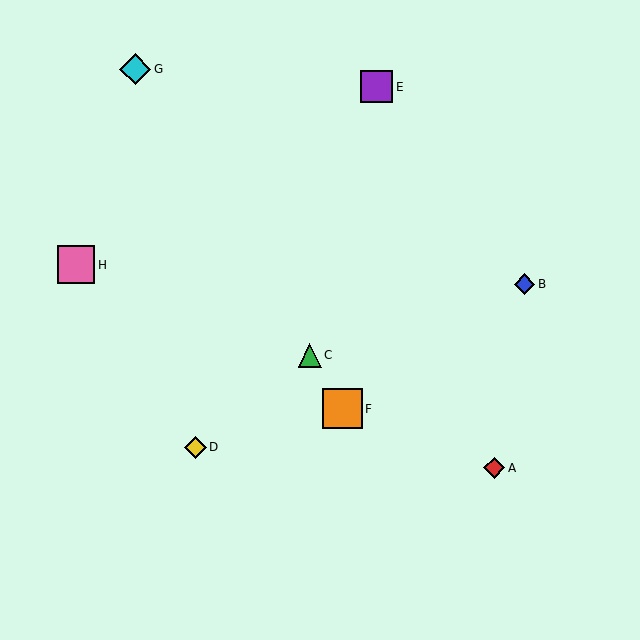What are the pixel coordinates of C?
Object C is at (310, 356).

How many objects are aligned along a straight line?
3 objects (C, F, G) are aligned along a straight line.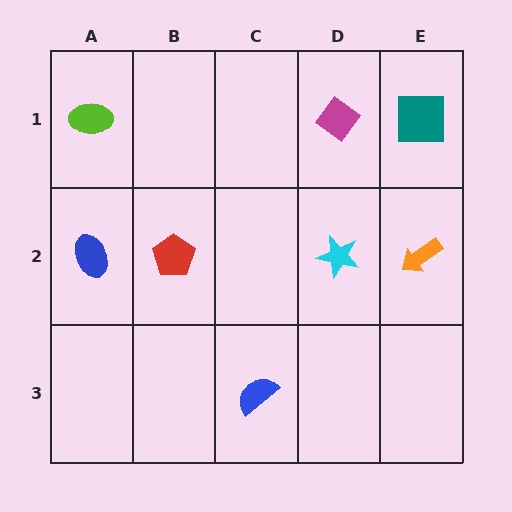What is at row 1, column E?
A teal square.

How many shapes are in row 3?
1 shape.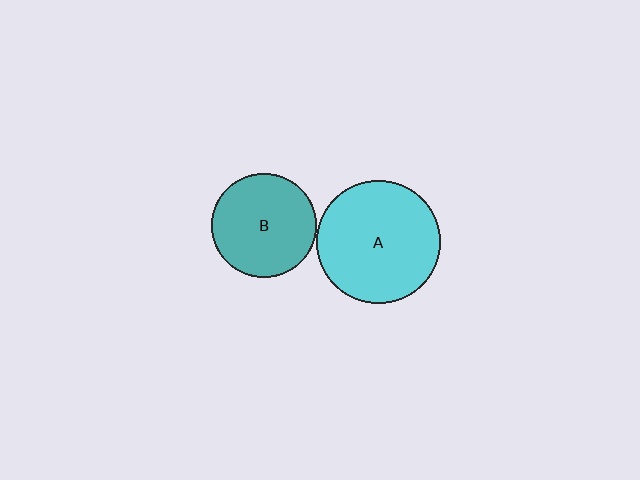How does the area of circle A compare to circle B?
Approximately 1.4 times.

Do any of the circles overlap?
No, none of the circles overlap.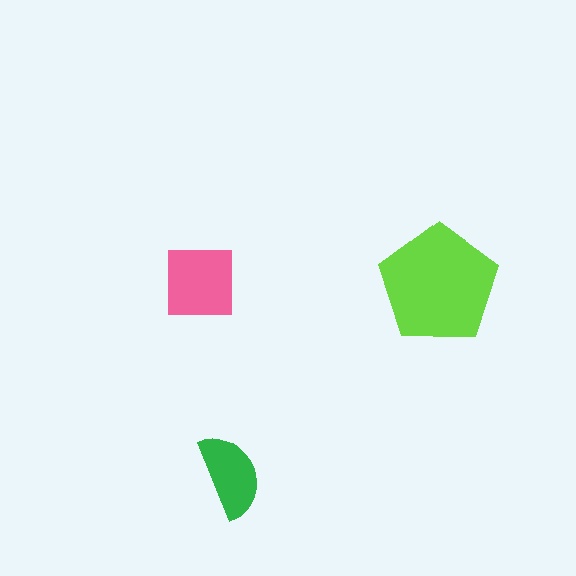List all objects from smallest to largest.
The green semicircle, the pink square, the lime pentagon.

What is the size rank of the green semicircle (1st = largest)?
3rd.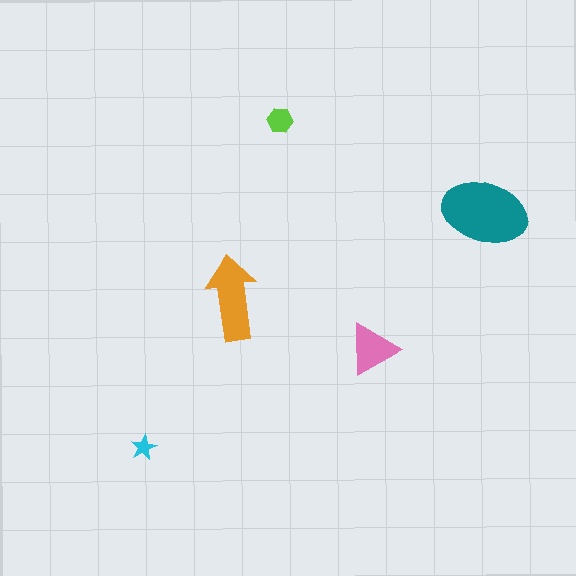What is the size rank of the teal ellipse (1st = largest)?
1st.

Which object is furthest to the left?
The cyan star is leftmost.